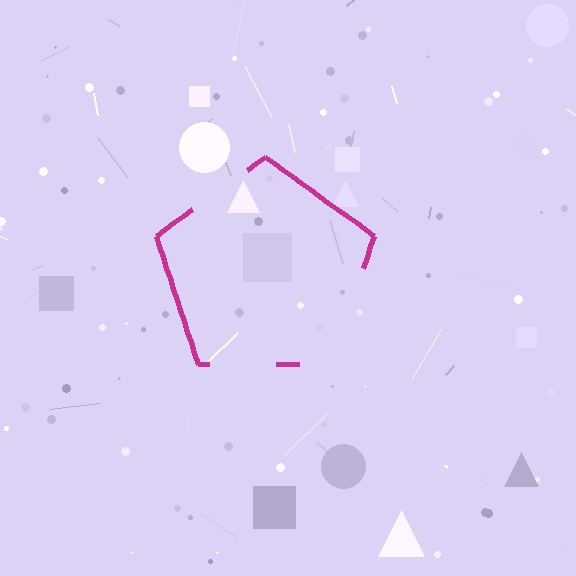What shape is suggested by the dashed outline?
The dashed outline suggests a pentagon.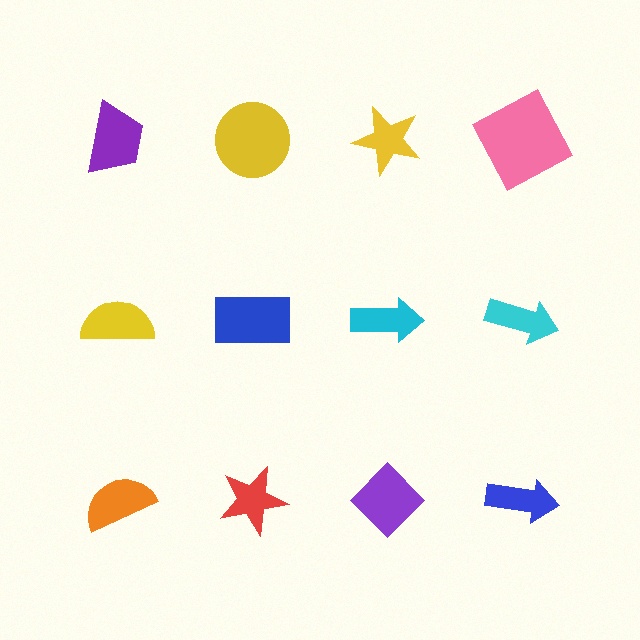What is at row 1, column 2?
A yellow circle.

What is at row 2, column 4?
A cyan arrow.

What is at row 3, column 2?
A red star.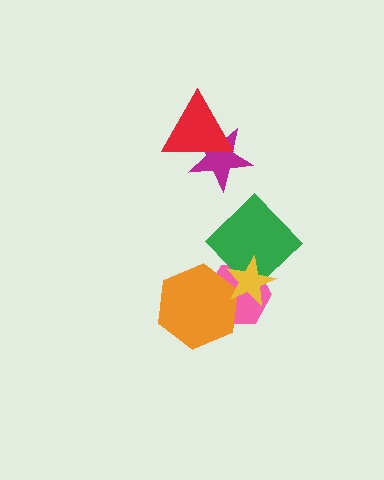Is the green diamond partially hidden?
Yes, it is partially covered by another shape.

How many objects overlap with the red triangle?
1 object overlaps with the red triangle.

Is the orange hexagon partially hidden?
Yes, it is partially covered by another shape.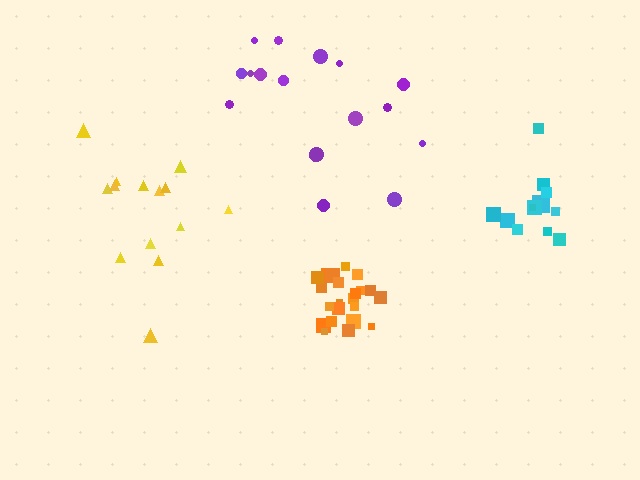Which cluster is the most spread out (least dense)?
Purple.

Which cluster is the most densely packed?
Orange.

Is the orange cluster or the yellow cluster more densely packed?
Orange.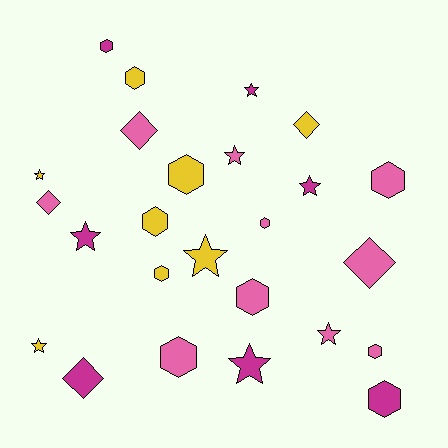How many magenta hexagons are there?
There are 2 magenta hexagons.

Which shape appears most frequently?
Hexagon, with 11 objects.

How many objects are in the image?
There are 25 objects.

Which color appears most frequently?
Pink, with 10 objects.